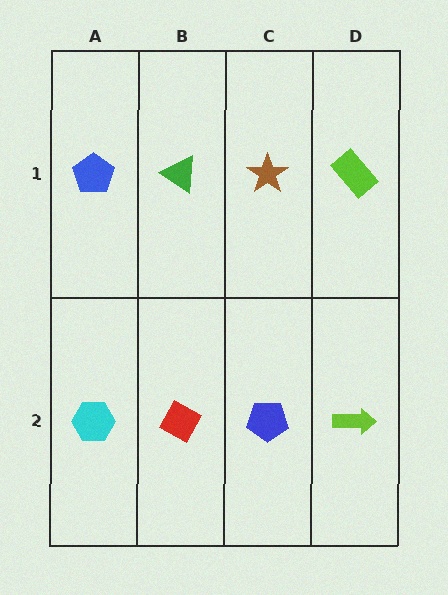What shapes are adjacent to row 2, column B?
A green triangle (row 1, column B), a cyan hexagon (row 2, column A), a blue pentagon (row 2, column C).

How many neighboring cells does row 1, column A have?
2.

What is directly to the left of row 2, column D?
A blue pentagon.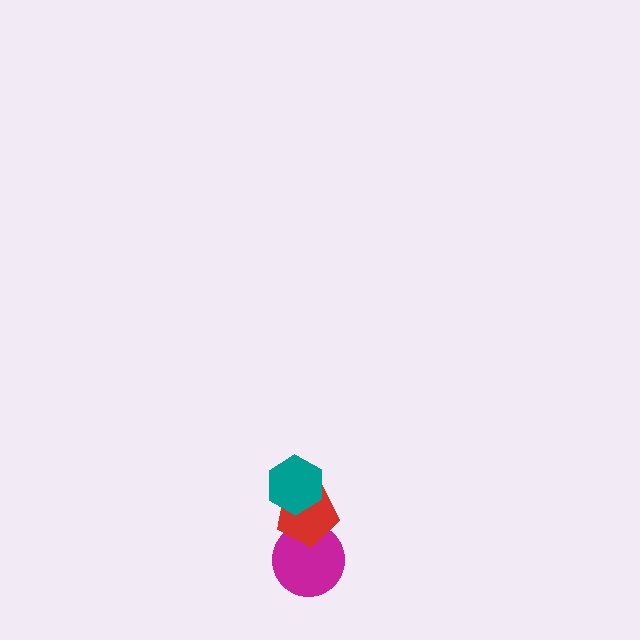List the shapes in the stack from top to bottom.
From top to bottom: the teal hexagon, the red pentagon, the magenta circle.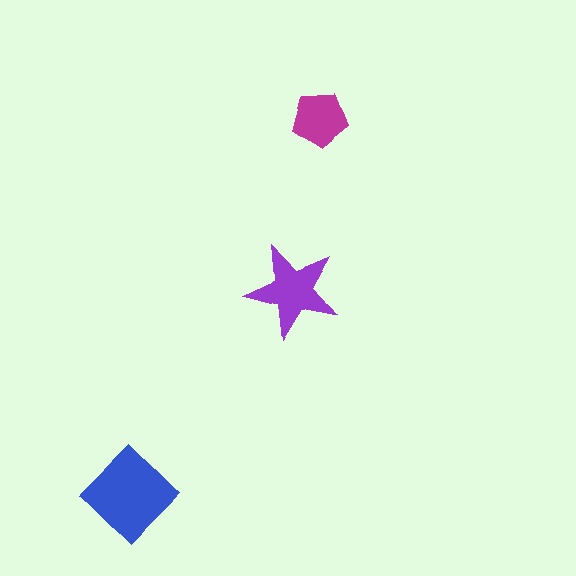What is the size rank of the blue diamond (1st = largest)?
1st.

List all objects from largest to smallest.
The blue diamond, the purple star, the magenta pentagon.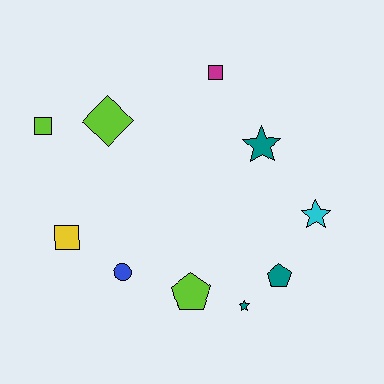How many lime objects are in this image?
There are 3 lime objects.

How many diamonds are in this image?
There is 1 diamond.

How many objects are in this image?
There are 10 objects.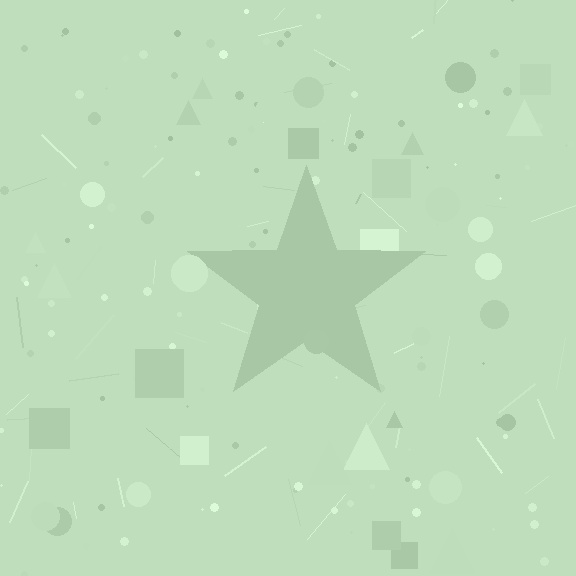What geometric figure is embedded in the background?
A star is embedded in the background.